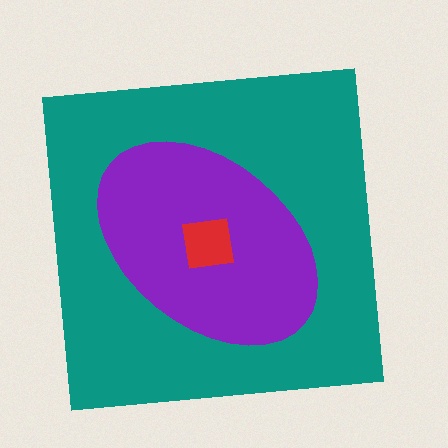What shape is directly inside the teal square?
The purple ellipse.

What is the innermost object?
The red square.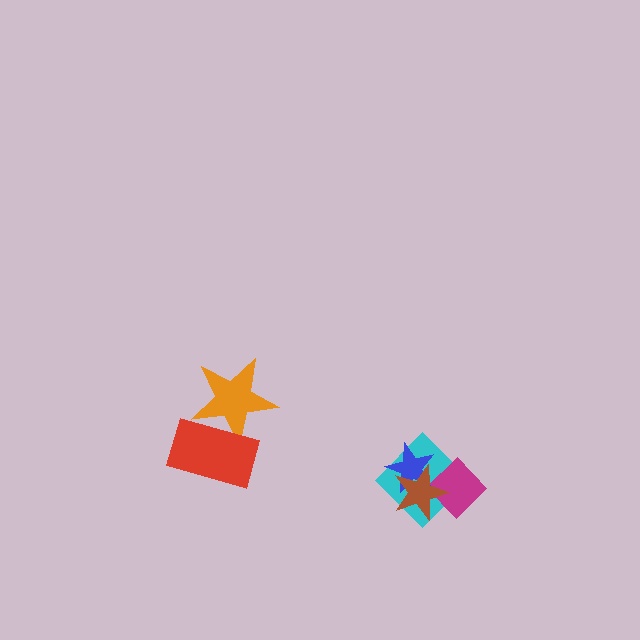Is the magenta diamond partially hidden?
Yes, it is partially covered by another shape.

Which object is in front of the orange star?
The red rectangle is in front of the orange star.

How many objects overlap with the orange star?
1 object overlaps with the orange star.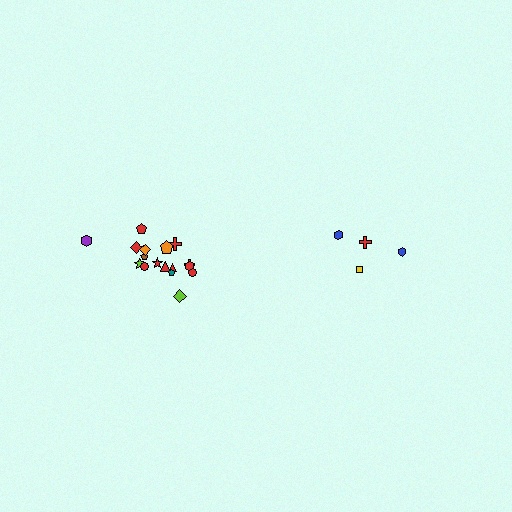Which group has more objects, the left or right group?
The left group.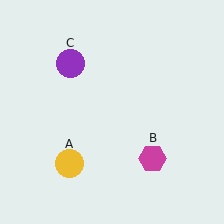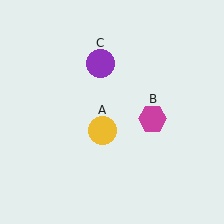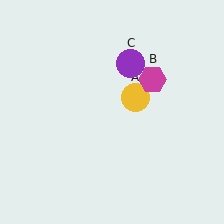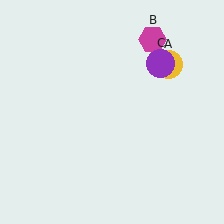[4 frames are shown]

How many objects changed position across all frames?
3 objects changed position: yellow circle (object A), magenta hexagon (object B), purple circle (object C).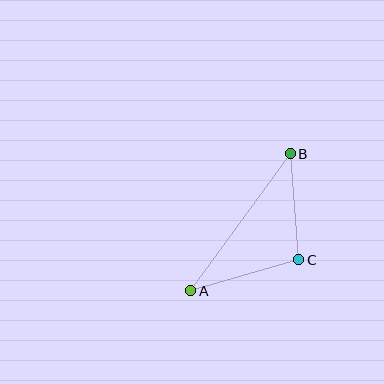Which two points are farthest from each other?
Points A and B are farthest from each other.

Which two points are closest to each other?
Points B and C are closest to each other.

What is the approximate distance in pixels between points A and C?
The distance between A and C is approximately 112 pixels.